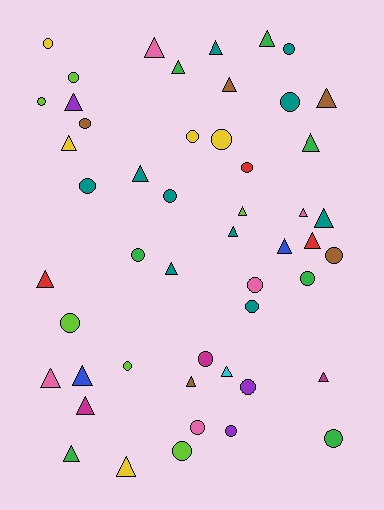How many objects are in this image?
There are 50 objects.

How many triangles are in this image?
There are 26 triangles.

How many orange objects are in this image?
There are no orange objects.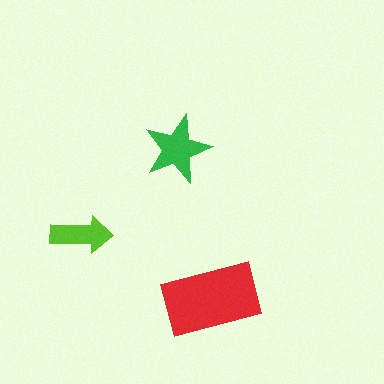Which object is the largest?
The red rectangle.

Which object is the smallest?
The lime arrow.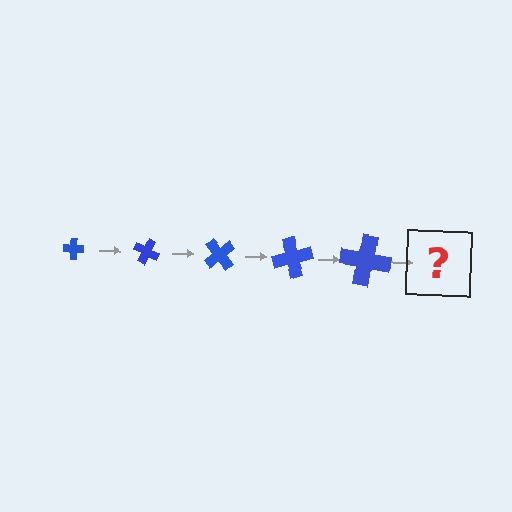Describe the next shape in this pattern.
It should be a cross, larger than the previous one and rotated 125 degrees from the start.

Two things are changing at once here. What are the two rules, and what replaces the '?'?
The two rules are that the cross grows larger each step and it rotates 25 degrees each step. The '?' should be a cross, larger than the previous one and rotated 125 degrees from the start.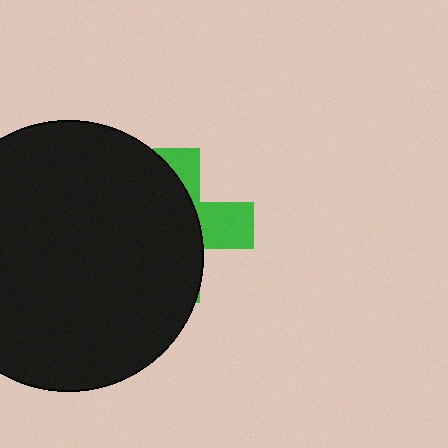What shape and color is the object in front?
The object in front is a black circle.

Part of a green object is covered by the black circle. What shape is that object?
It is a cross.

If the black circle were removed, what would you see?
You would see the complete green cross.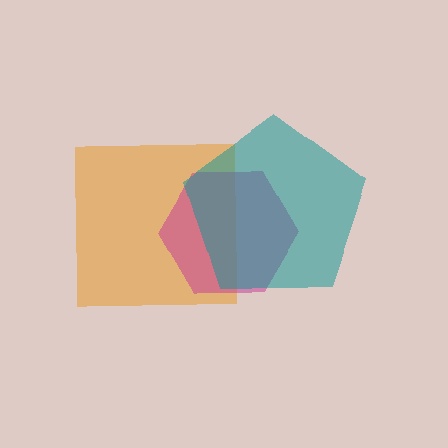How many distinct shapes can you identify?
There are 3 distinct shapes: an orange square, a magenta hexagon, a teal pentagon.